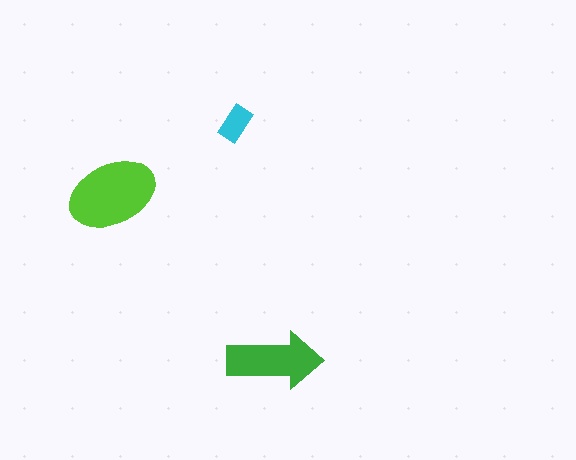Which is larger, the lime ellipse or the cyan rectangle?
The lime ellipse.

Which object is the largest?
The lime ellipse.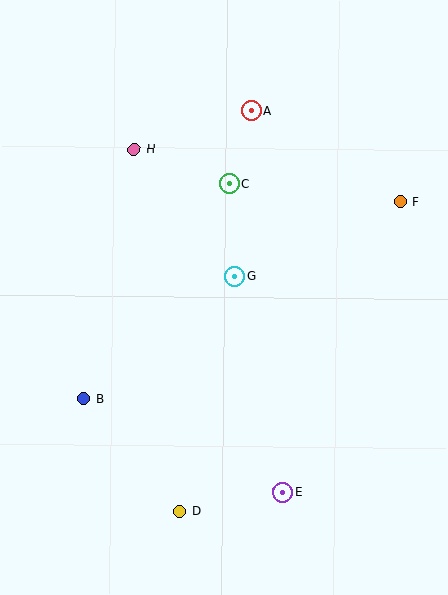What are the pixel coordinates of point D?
Point D is at (180, 511).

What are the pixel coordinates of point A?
Point A is at (251, 111).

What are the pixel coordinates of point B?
Point B is at (84, 398).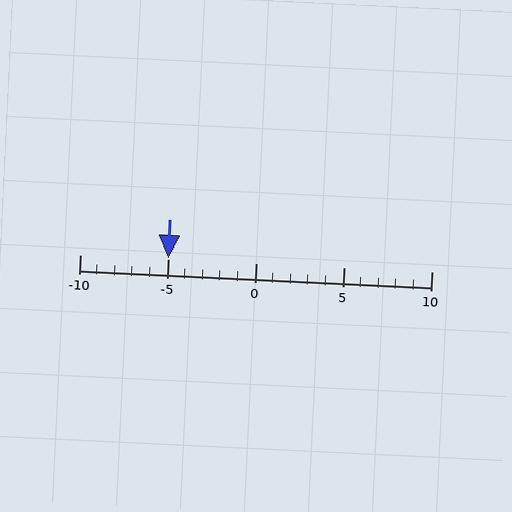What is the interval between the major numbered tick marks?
The major tick marks are spaced 5 units apart.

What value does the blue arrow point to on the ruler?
The blue arrow points to approximately -5.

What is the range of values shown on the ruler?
The ruler shows values from -10 to 10.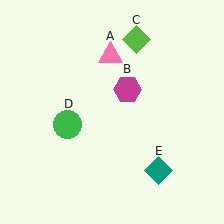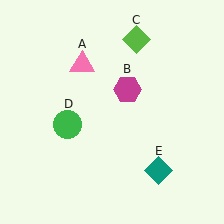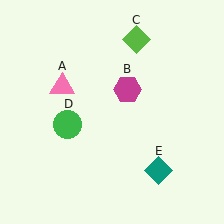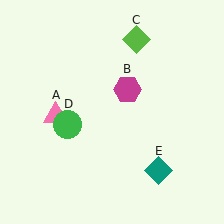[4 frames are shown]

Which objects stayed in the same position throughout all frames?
Magenta hexagon (object B) and lime diamond (object C) and green circle (object D) and teal diamond (object E) remained stationary.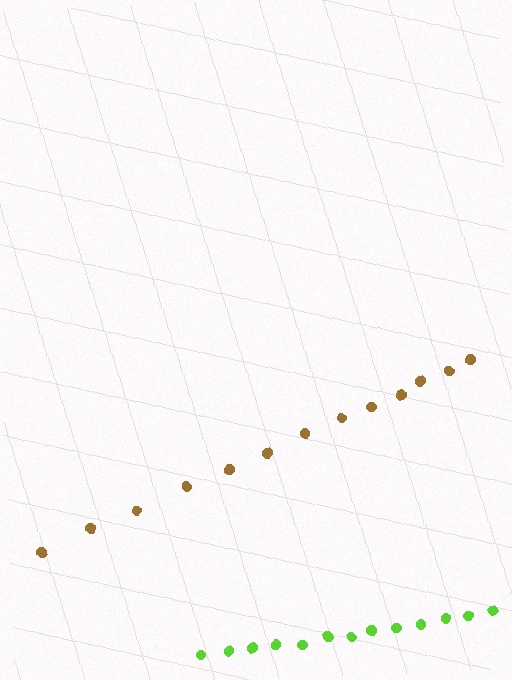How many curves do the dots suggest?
There are 2 distinct paths.